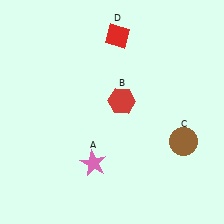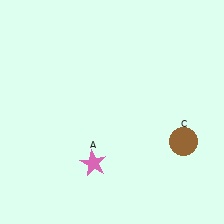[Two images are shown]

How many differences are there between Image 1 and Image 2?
There are 2 differences between the two images.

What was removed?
The red hexagon (B), the red diamond (D) were removed in Image 2.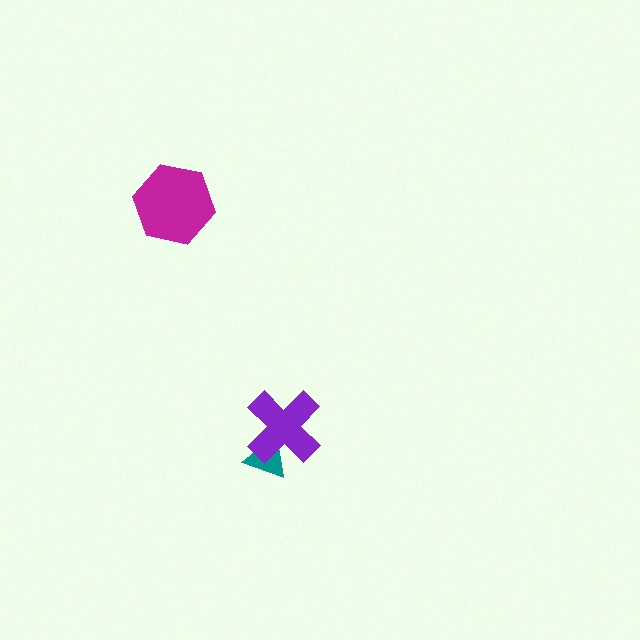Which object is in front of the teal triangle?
The purple cross is in front of the teal triangle.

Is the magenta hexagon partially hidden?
No, no other shape covers it.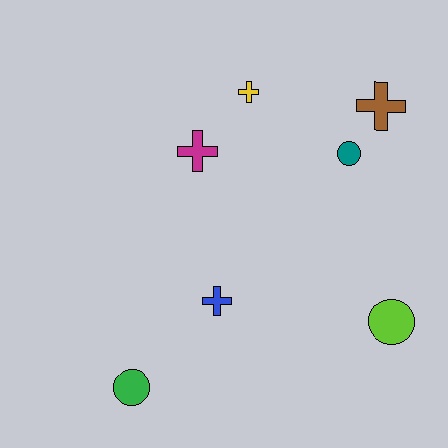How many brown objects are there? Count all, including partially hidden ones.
There is 1 brown object.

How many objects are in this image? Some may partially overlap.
There are 7 objects.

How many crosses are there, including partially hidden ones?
There are 4 crosses.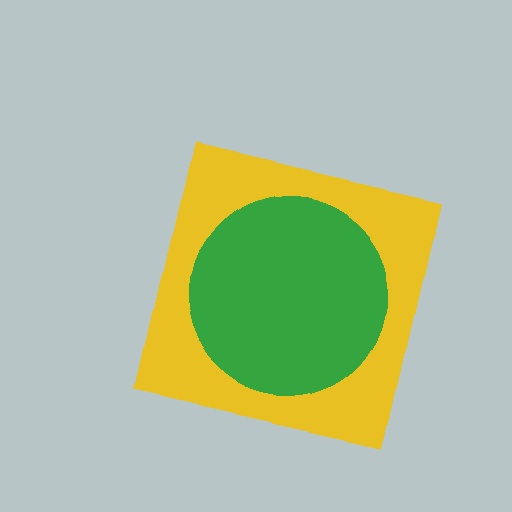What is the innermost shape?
The green circle.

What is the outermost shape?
The yellow square.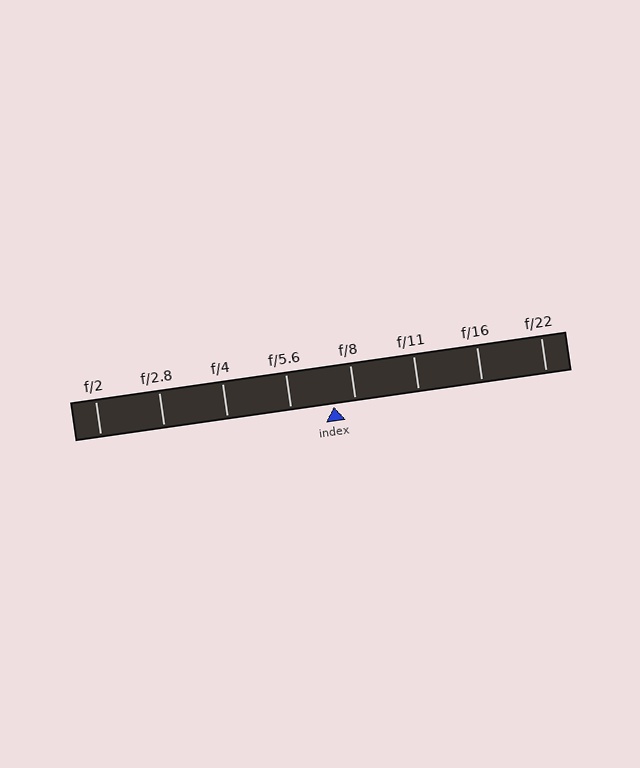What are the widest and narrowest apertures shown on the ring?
The widest aperture shown is f/2 and the narrowest is f/22.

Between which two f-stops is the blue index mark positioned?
The index mark is between f/5.6 and f/8.